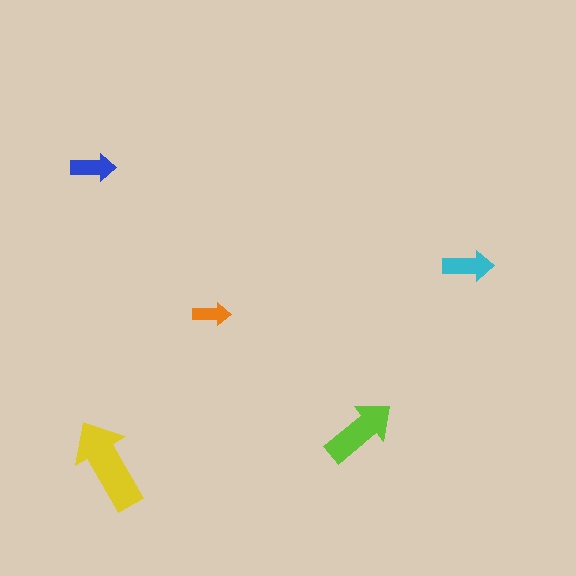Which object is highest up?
The blue arrow is topmost.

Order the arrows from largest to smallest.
the yellow one, the lime one, the cyan one, the blue one, the orange one.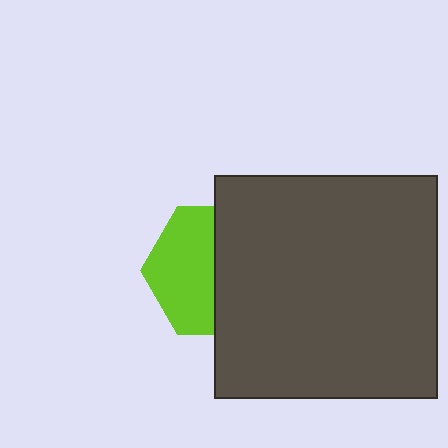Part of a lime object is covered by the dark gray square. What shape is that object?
It is a hexagon.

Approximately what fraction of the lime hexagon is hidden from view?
Roughly 51% of the lime hexagon is hidden behind the dark gray square.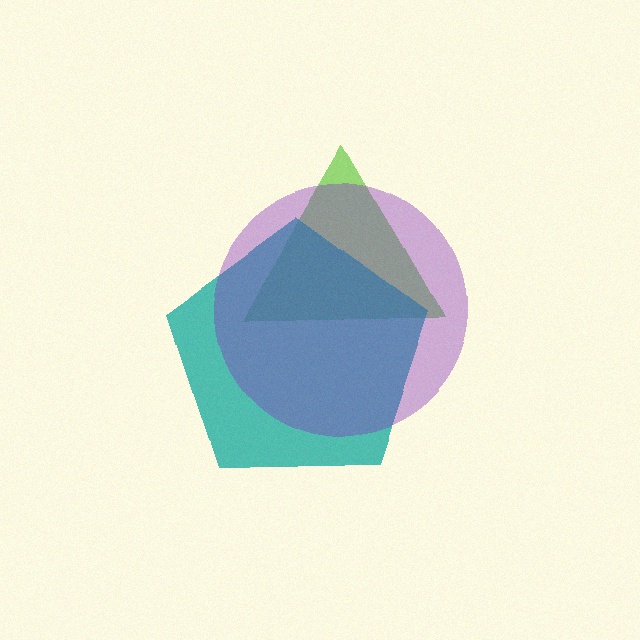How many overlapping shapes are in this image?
There are 3 overlapping shapes in the image.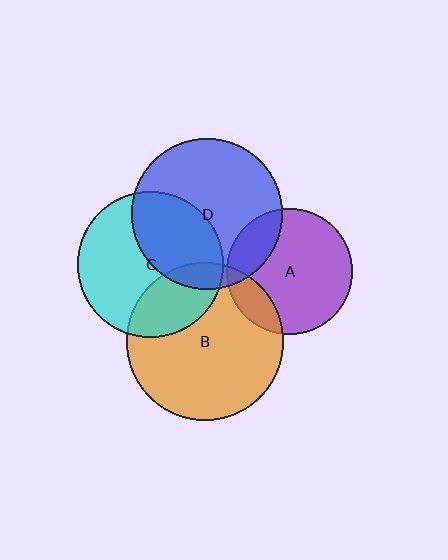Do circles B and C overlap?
Yes.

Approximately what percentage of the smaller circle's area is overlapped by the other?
Approximately 30%.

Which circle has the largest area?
Circle B (orange).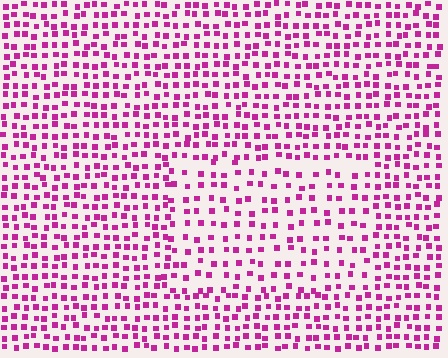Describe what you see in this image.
The image contains small magenta elements arranged at two different densities. A rectangle-shaped region is visible where the elements are less densely packed than the surrounding area.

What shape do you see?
I see a rectangle.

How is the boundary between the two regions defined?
The boundary is defined by a change in element density (approximately 1.6x ratio). All elements are the same color, size, and shape.